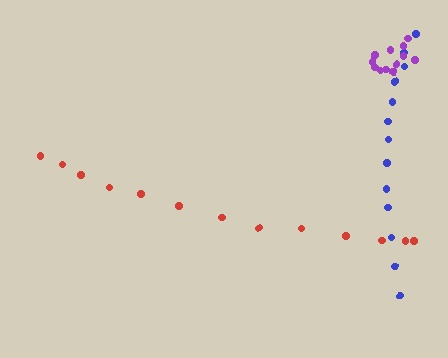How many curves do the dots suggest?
There are 3 distinct paths.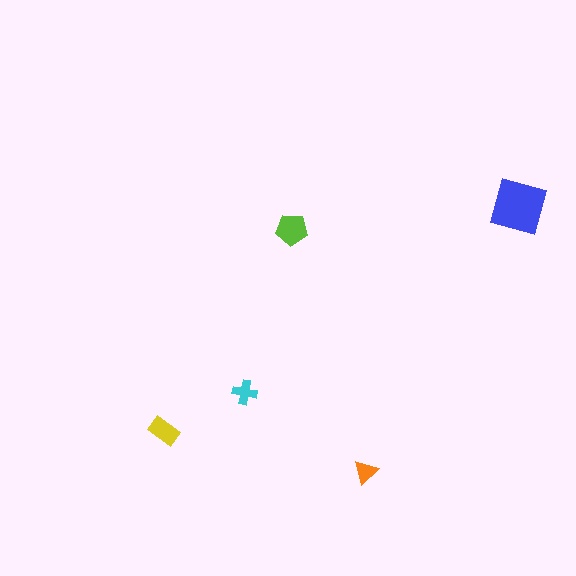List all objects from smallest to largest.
The orange triangle, the cyan cross, the yellow rectangle, the lime pentagon, the blue diamond.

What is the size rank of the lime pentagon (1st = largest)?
2nd.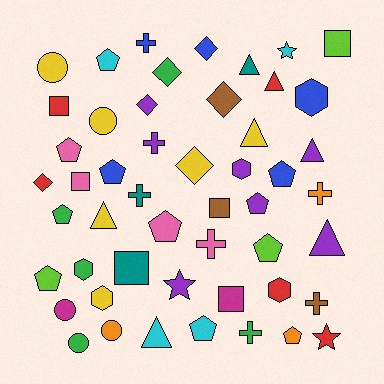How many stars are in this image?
There are 3 stars.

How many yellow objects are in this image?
There are 6 yellow objects.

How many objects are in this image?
There are 50 objects.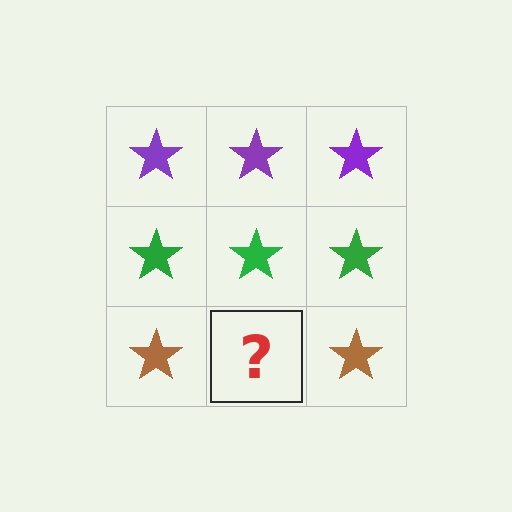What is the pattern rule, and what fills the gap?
The rule is that each row has a consistent color. The gap should be filled with a brown star.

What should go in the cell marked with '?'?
The missing cell should contain a brown star.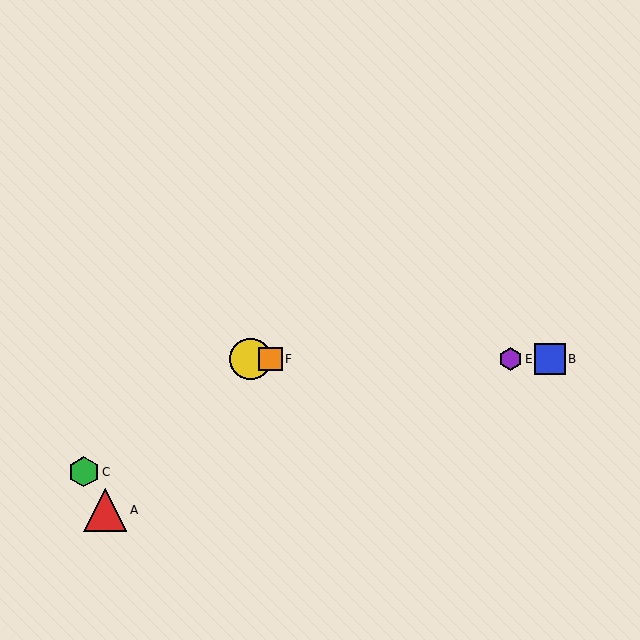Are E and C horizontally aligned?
No, E is at y≈359 and C is at y≈472.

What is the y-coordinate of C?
Object C is at y≈472.